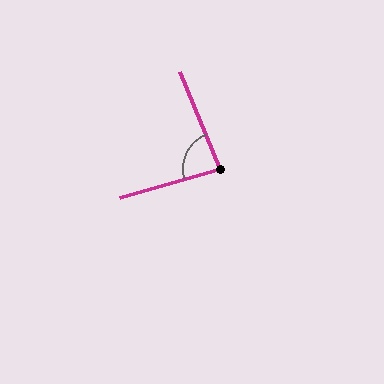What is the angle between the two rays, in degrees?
Approximately 84 degrees.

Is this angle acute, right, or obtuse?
It is acute.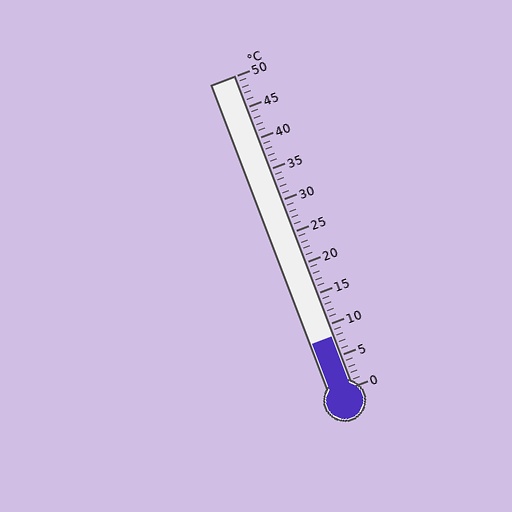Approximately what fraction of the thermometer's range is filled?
The thermometer is filled to approximately 15% of its range.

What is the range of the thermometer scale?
The thermometer scale ranges from 0°C to 50°C.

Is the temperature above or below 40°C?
The temperature is below 40°C.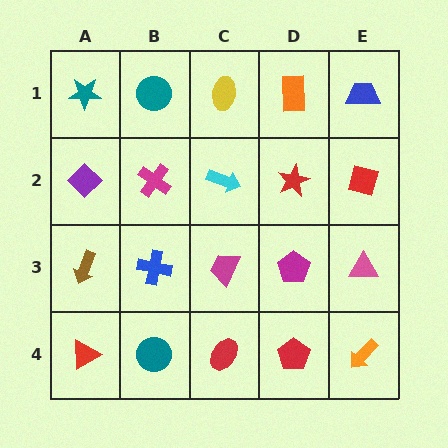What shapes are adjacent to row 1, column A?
A purple diamond (row 2, column A), a teal circle (row 1, column B).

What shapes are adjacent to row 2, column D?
An orange rectangle (row 1, column D), a magenta pentagon (row 3, column D), a cyan arrow (row 2, column C), a red diamond (row 2, column E).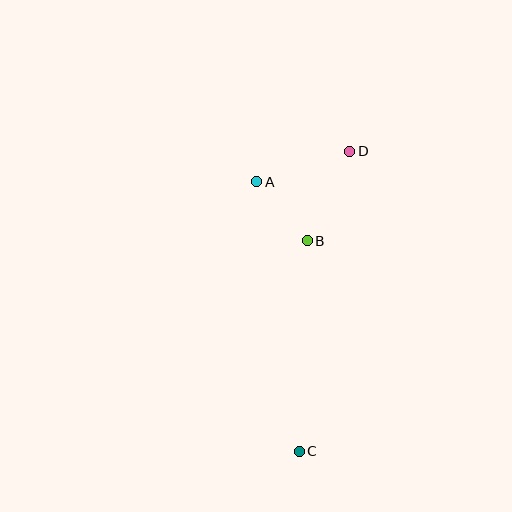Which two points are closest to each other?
Points A and B are closest to each other.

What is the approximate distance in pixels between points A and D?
The distance between A and D is approximately 98 pixels.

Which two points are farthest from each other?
Points C and D are farthest from each other.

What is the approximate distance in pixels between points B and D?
The distance between B and D is approximately 99 pixels.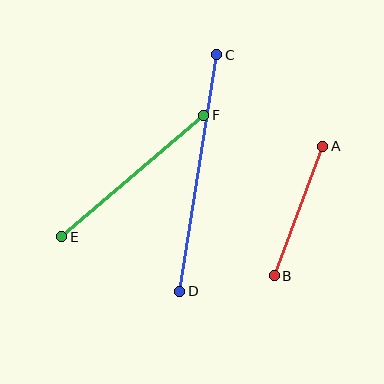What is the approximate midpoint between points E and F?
The midpoint is at approximately (133, 176) pixels.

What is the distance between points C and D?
The distance is approximately 239 pixels.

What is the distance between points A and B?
The distance is approximately 138 pixels.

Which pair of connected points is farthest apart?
Points C and D are farthest apart.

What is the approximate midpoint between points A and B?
The midpoint is at approximately (299, 211) pixels.